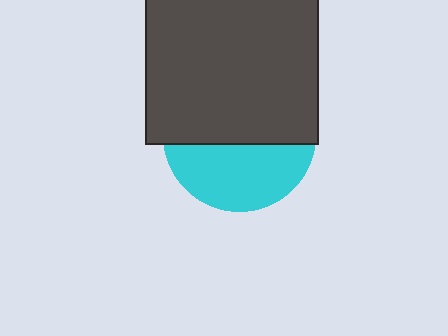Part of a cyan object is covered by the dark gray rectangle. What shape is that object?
It is a circle.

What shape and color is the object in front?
The object in front is a dark gray rectangle.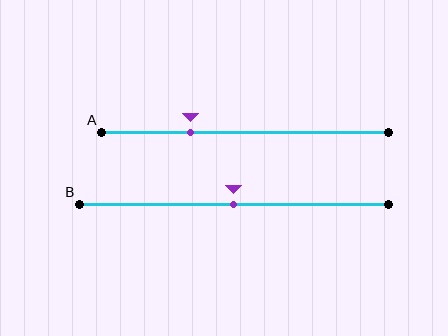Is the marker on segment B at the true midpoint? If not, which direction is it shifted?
Yes, the marker on segment B is at the true midpoint.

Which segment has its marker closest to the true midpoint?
Segment B has its marker closest to the true midpoint.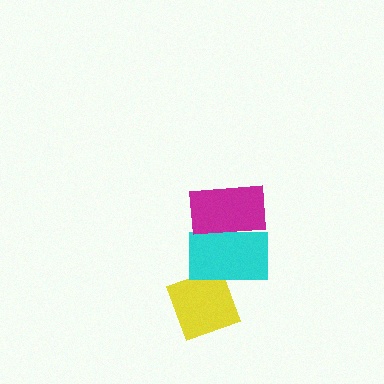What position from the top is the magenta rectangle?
The magenta rectangle is 1st from the top.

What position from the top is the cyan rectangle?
The cyan rectangle is 2nd from the top.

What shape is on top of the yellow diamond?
The cyan rectangle is on top of the yellow diamond.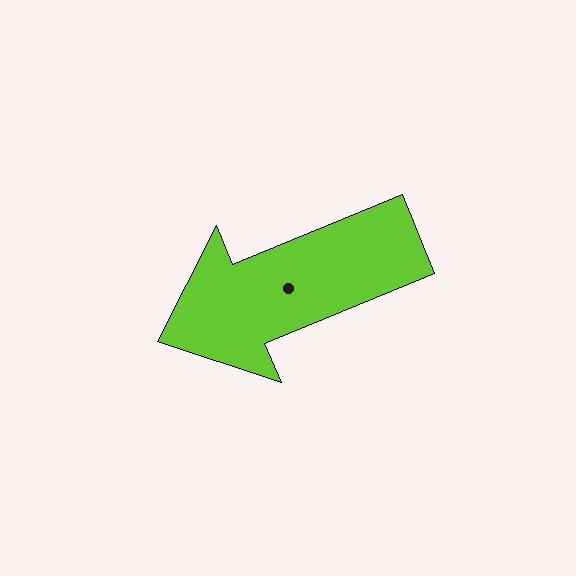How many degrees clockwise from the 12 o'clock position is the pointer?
Approximately 248 degrees.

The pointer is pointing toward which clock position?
Roughly 8 o'clock.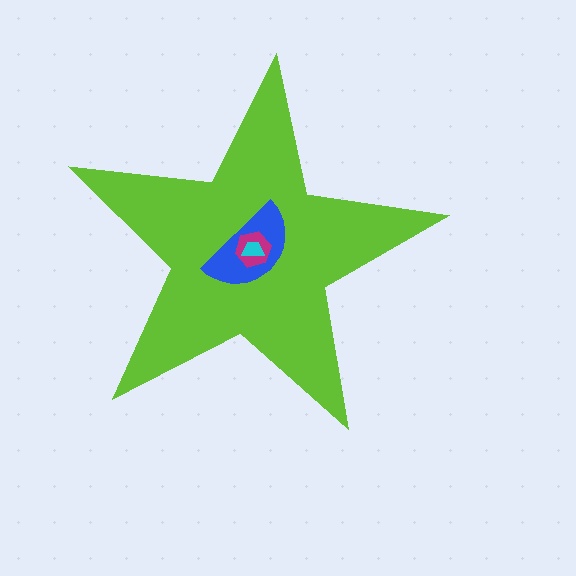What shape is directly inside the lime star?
The blue semicircle.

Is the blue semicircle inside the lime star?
Yes.